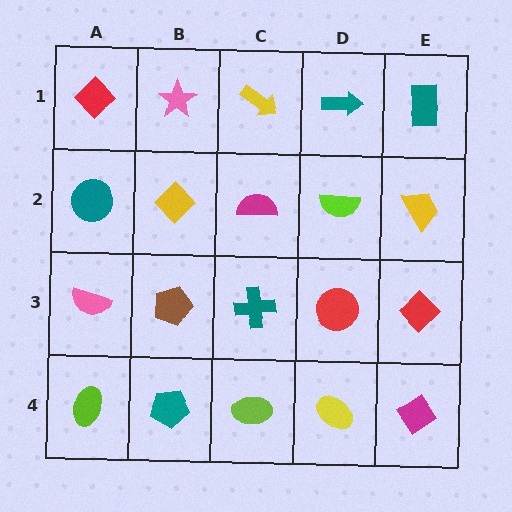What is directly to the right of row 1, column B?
A yellow arrow.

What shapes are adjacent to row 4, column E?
A red diamond (row 3, column E), a yellow ellipse (row 4, column D).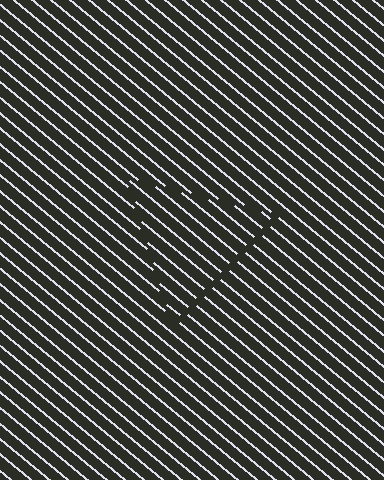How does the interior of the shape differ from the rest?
The interior of the shape contains the same grating, shifted by half a period — the contour is defined by the phase discontinuity where line-ends from the inner and outer gratings abut.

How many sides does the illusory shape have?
3 sides — the line-ends trace a triangle.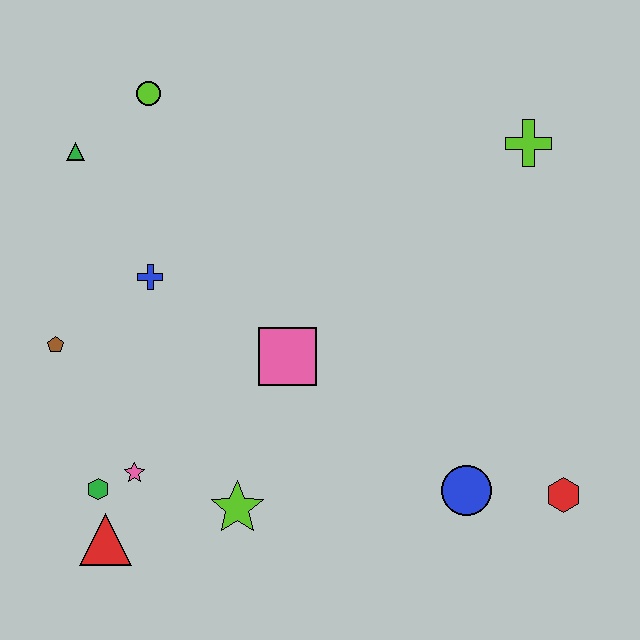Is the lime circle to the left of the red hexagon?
Yes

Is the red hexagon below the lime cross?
Yes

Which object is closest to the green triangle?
The lime circle is closest to the green triangle.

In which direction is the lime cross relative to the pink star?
The lime cross is to the right of the pink star.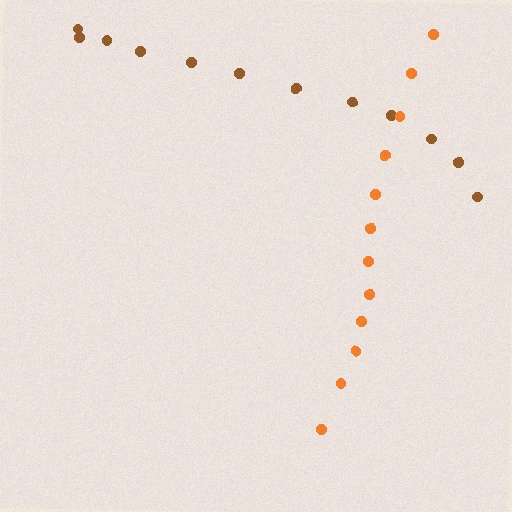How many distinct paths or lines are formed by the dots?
There are 2 distinct paths.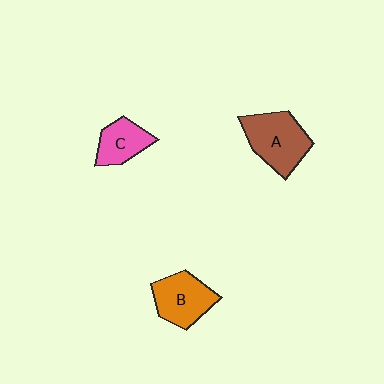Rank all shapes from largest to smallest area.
From largest to smallest: A (brown), B (orange), C (pink).